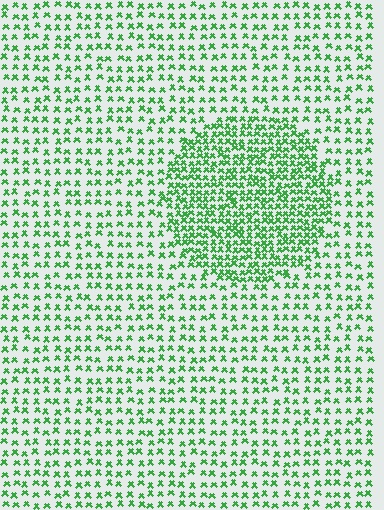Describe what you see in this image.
The image contains small green elements arranged at two different densities. A circle-shaped region is visible where the elements are more densely packed than the surrounding area.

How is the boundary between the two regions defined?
The boundary is defined by a change in element density (approximately 2.1x ratio). All elements are the same color, size, and shape.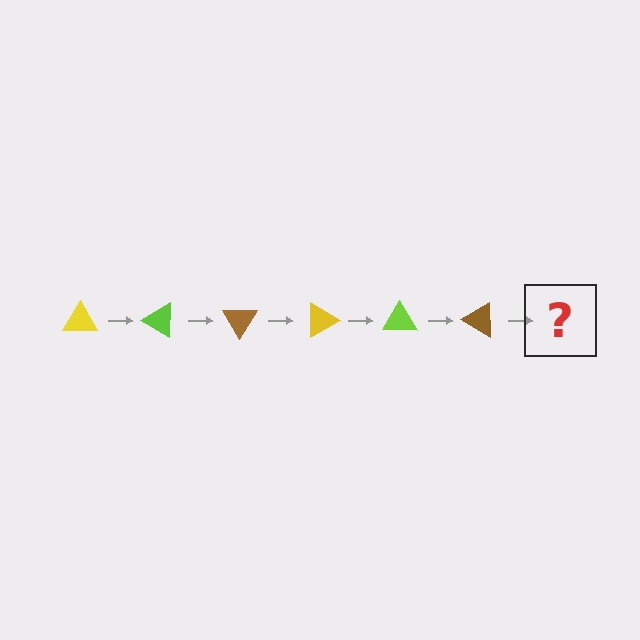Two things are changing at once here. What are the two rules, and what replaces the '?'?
The two rules are that it rotates 30 degrees each step and the color cycles through yellow, lime, and brown. The '?' should be a yellow triangle, rotated 180 degrees from the start.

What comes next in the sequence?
The next element should be a yellow triangle, rotated 180 degrees from the start.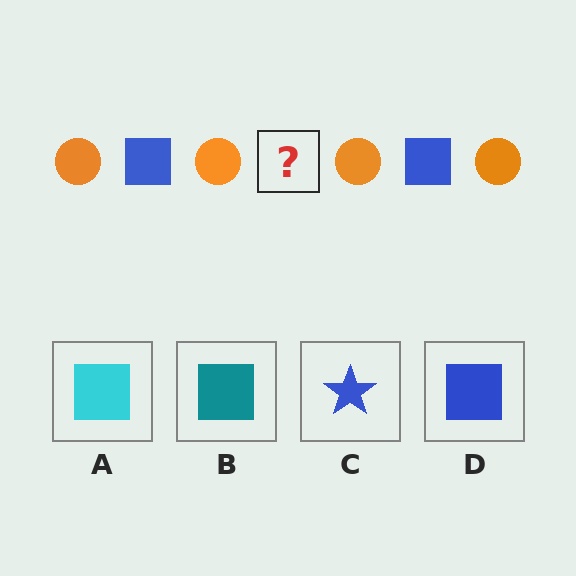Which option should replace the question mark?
Option D.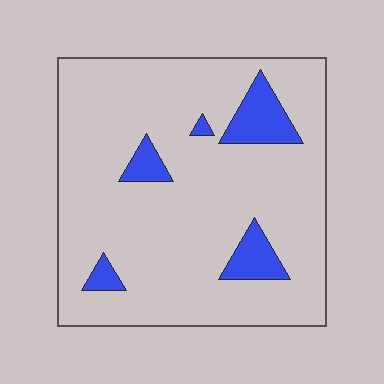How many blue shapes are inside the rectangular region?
5.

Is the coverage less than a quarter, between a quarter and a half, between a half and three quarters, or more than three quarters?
Less than a quarter.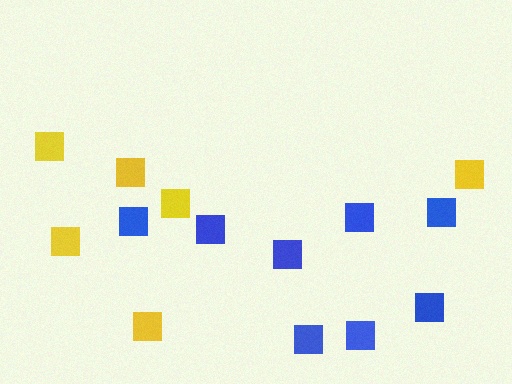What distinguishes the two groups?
There are 2 groups: one group of yellow squares (6) and one group of blue squares (8).